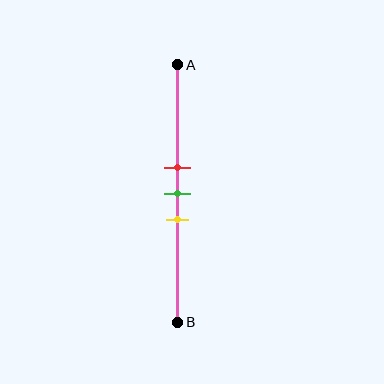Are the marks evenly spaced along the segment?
Yes, the marks are approximately evenly spaced.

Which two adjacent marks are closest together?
The red and green marks are the closest adjacent pair.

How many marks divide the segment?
There are 3 marks dividing the segment.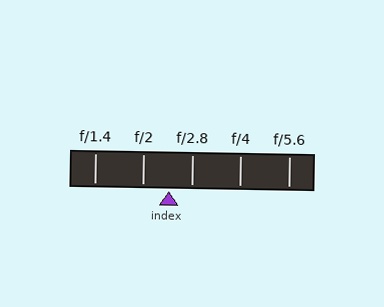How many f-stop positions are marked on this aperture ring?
There are 5 f-stop positions marked.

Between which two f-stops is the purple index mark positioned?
The index mark is between f/2 and f/2.8.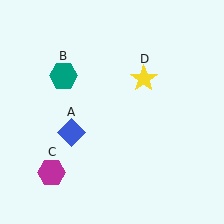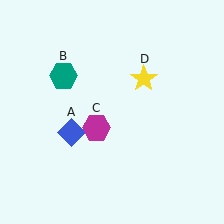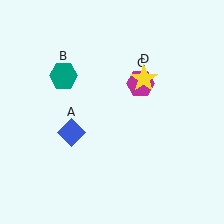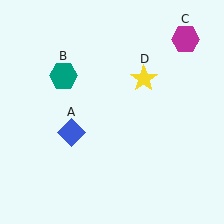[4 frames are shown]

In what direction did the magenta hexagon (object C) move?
The magenta hexagon (object C) moved up and to the right.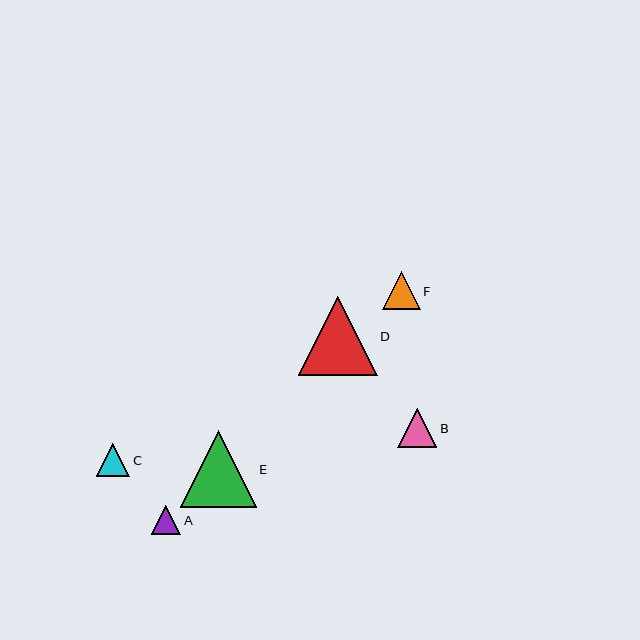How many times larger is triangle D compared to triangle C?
Triangle D is approximately 2.3 times the size of triangle C.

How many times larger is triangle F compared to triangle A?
Triangle F is approximately 1.3 times the size of triangle A.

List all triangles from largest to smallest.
From largest to smallest: D, E, B, F, C, A.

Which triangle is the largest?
Triangle D is the largest with a size of approximately 79 pixels.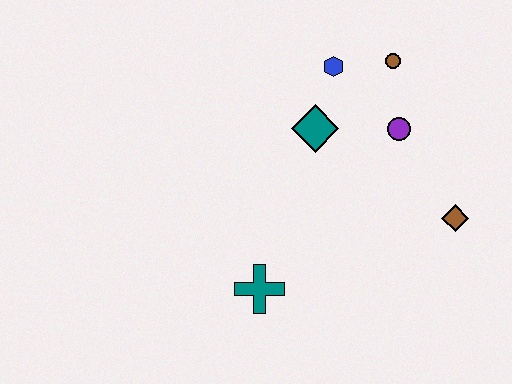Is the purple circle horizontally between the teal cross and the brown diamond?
Yes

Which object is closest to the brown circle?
The blue hexagon is closest to the brown circle.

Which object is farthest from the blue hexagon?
The teal cross is farthest from the blue hexagon.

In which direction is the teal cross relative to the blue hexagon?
The teal cross is below the blue hexagon.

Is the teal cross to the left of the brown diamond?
Yes